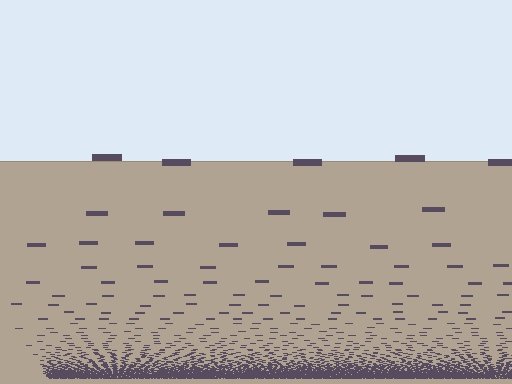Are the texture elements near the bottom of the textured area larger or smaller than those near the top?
Smaller. The gradient is inverted — elements near the bottom are smaller and denser.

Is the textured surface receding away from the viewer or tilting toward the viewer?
The surface appears to tilt toward the viewer. Texture elements get larger and sparser toward the top.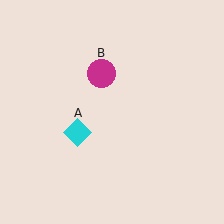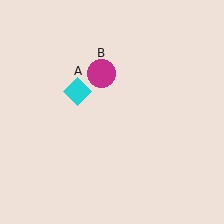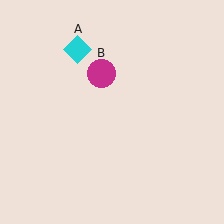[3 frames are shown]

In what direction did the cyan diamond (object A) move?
The cyan diamond (object A) moved up.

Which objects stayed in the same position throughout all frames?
Magenta circle (object B) remained stationary.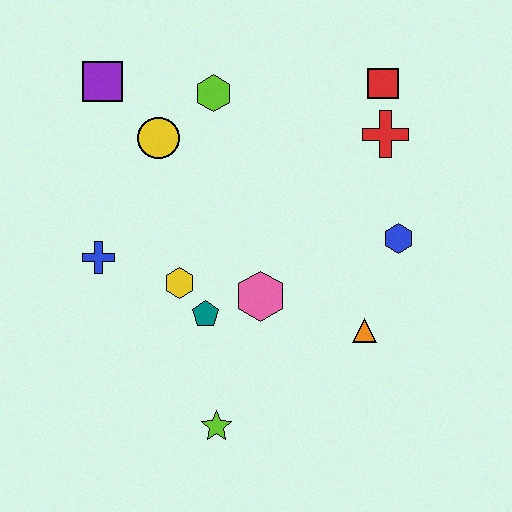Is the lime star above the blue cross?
No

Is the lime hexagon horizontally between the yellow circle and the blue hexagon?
Yes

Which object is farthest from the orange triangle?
The purple square is farthest from the orange triangle.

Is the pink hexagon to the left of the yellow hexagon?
No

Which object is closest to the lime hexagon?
The yellow circle is closest to the lime hexagon.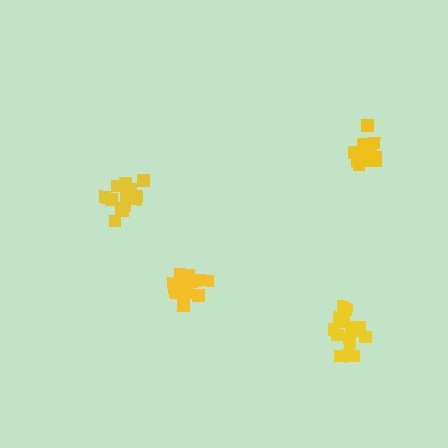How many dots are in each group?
Group 1: 15 dots, Group 2: 14 dots, Group 3: 15 dots, Group 4: 12 dots (56 total).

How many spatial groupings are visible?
There are 4 spatial groupings.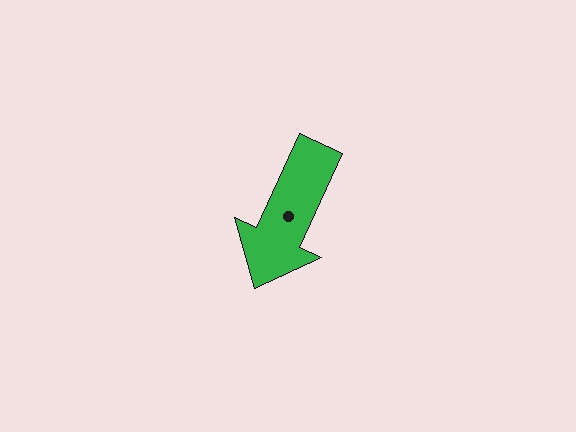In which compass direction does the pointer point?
Southwest.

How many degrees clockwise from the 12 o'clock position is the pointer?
Approximately 205 degrees.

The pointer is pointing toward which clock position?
Roughly 7 o'clock.